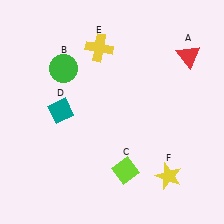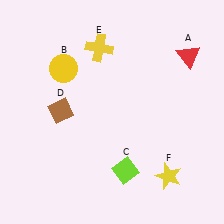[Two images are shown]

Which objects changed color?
B changed from green to yellow. D changed from teal to brown.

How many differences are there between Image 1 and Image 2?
There are 2 differences between the two images.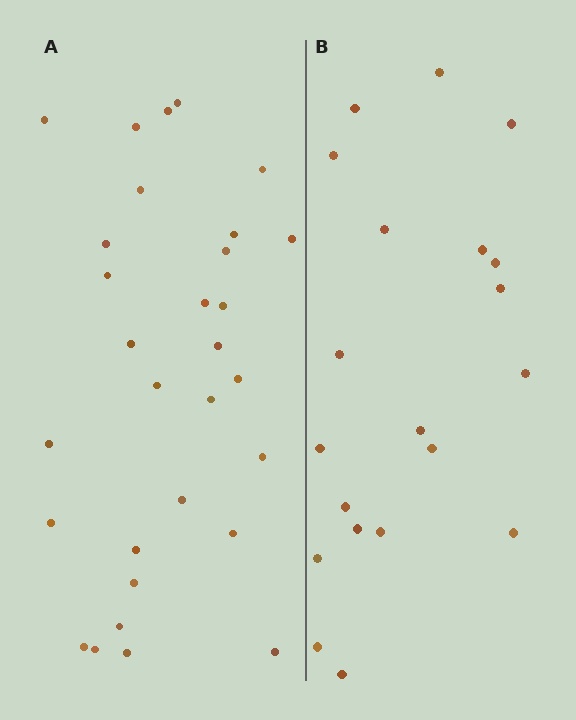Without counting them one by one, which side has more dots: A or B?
Region A (the left region) has more dots.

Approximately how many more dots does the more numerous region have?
Region A has roughly 10 or so more dots than region B.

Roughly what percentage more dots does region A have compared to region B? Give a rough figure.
About 50% more.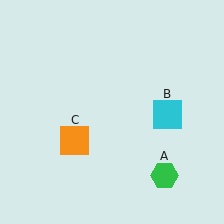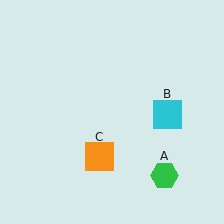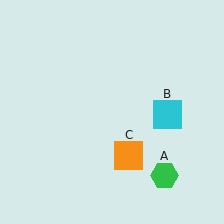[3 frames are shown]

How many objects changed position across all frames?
1 object changed position: orange square (object C).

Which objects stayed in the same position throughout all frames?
Green hexagon (object A) and cyan square (object B) remained stationary.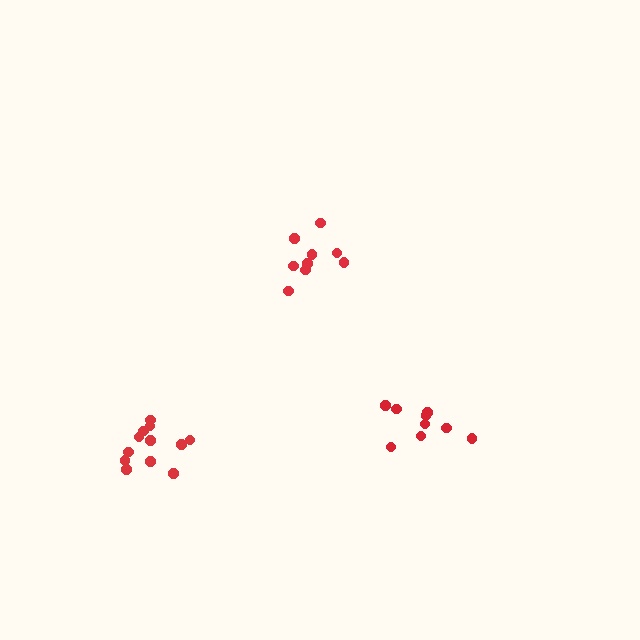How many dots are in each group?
Group 1: 9 dots, Group 2: 9 dots, Group 3: 12 dots (30 total).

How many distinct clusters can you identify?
There are 3 distinct clusters.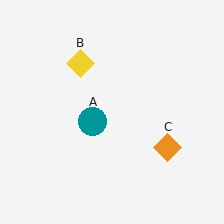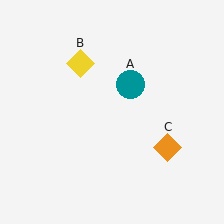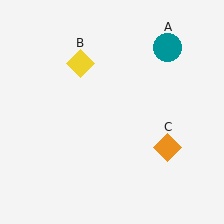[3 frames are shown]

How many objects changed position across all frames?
1 object changed position: teal circle (object A).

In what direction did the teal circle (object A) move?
The teal circle (object A) moved up and to the right.